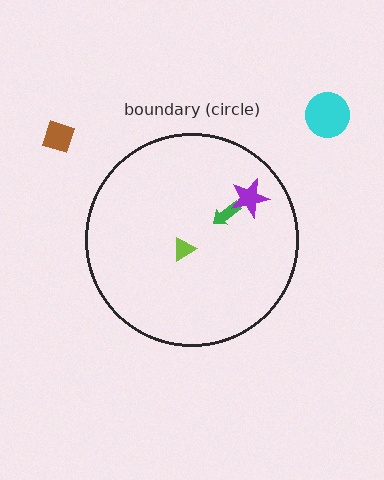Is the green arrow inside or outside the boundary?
Inside.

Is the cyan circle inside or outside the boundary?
Outside.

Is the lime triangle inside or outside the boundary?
Inside.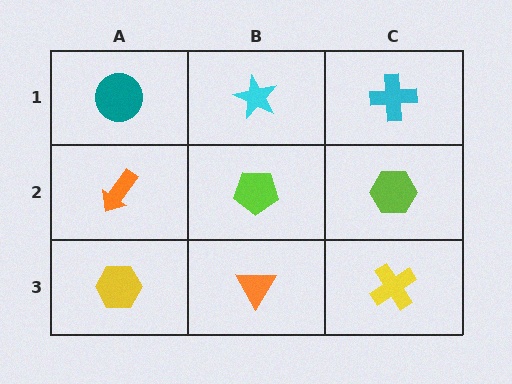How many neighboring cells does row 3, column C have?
2.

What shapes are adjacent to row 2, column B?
A cyan star (row 1, column B), an orange triangle (row 3, column B), an orange arrow (row 2, column A), a lime hexagon (row 2, column C).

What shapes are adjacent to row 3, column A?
An orange arrow (row 2, column A), an orange triangle (row 3, column B).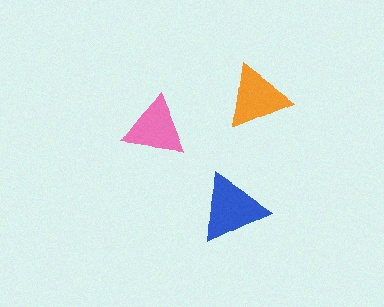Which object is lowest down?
The blue triangle is bottommost.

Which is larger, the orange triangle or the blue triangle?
The blue one.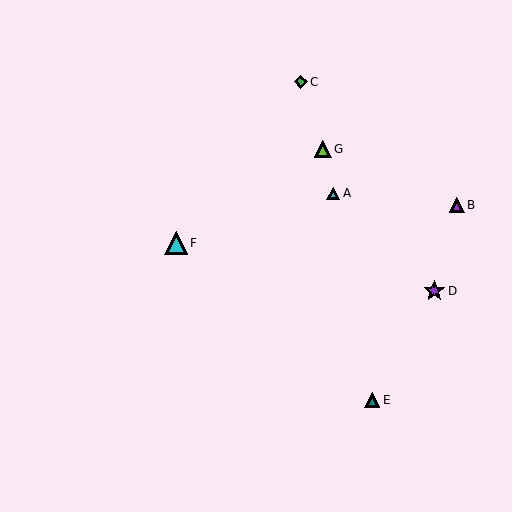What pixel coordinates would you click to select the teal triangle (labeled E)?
Click at (372, 400) to select the teal triangle E.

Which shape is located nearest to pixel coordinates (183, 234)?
The cyan triangle (labeled F) at (176, 243) is nearest to that location.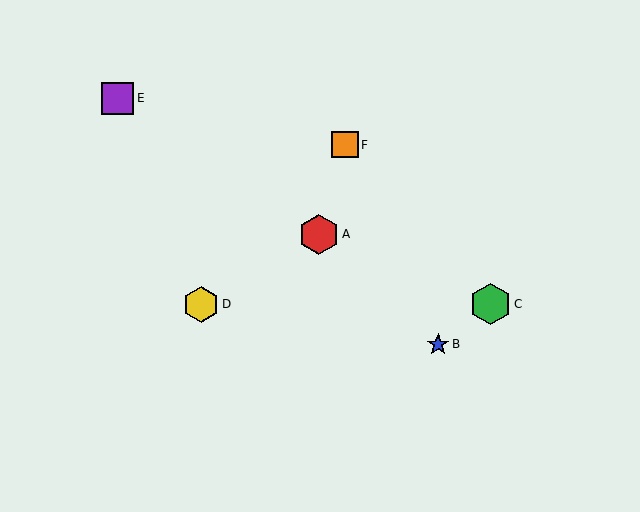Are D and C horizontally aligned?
Yes, both are at y≈304.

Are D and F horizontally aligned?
No, D is at y≈304 and F is at y≈145.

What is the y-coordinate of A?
Object A is at y≈234.